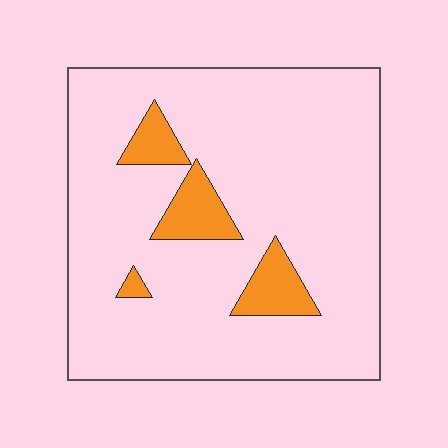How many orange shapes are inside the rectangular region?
4.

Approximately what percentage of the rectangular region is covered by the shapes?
Approximately 10%.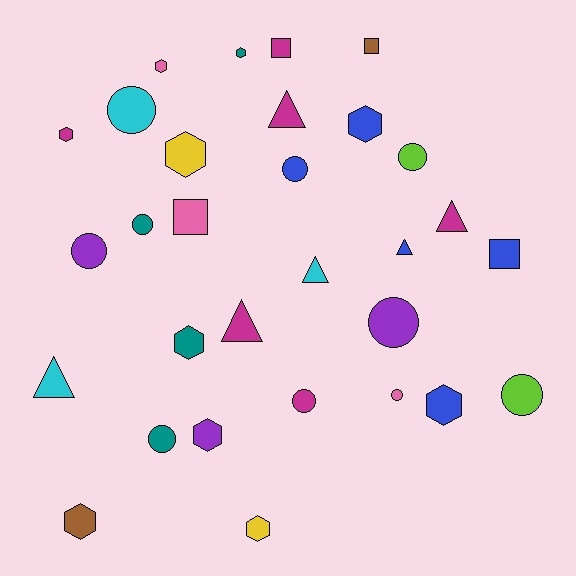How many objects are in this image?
There are 30 objects.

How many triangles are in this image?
There are 6 triangles.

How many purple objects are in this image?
There are 3 purple objects.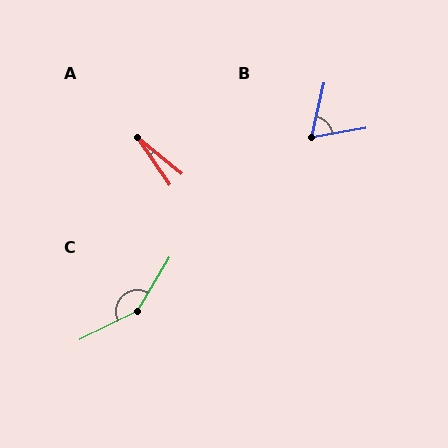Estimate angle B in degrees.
Approximately 67 degrees.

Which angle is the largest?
C, at approximately 147 degrees.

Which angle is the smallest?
A, at approximately 16 degrees.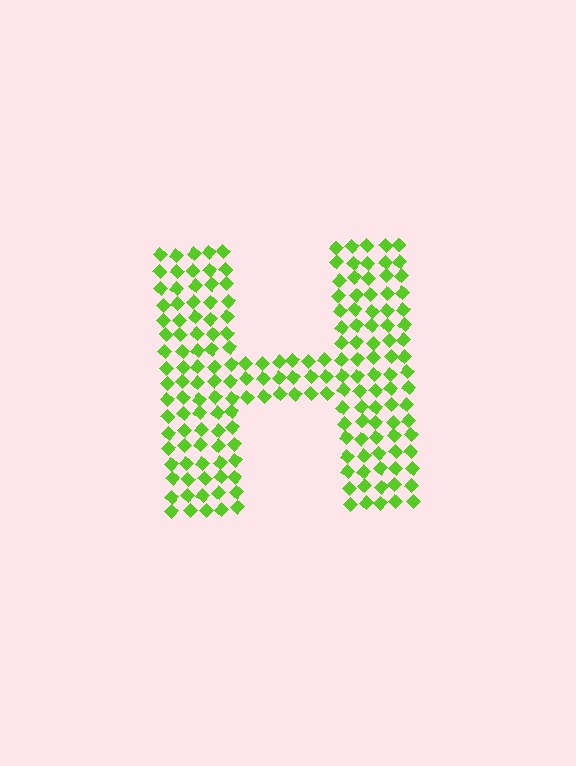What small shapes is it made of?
It is made of small diamonds.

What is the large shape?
The large shape is the letter H.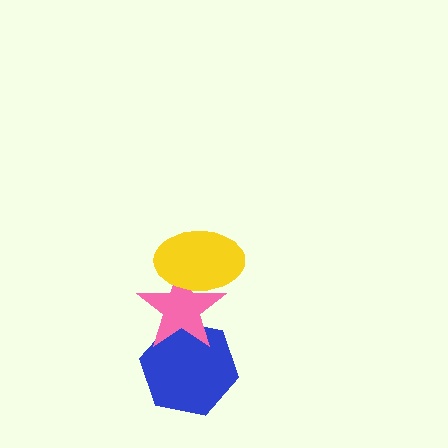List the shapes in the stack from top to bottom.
From top to bottom: the yellow ellipse, the pink star, the blue hexagon.